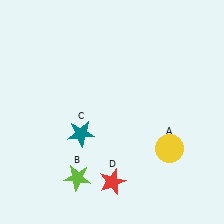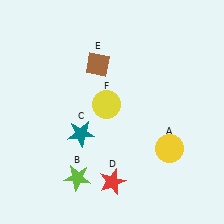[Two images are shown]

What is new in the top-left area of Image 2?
A brown diamond (E) was added in the top-left area of Image 2.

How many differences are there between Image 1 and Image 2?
There are 2 differences between the two images.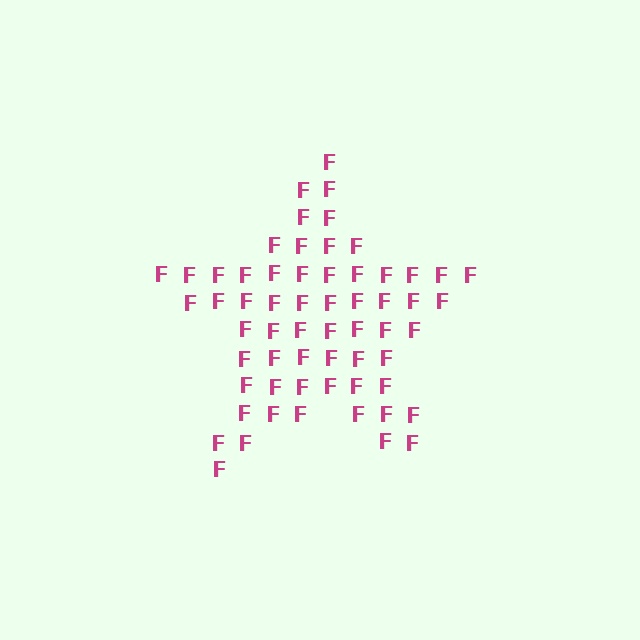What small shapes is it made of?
It is made of small letter F's.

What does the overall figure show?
The overall figure shows a star.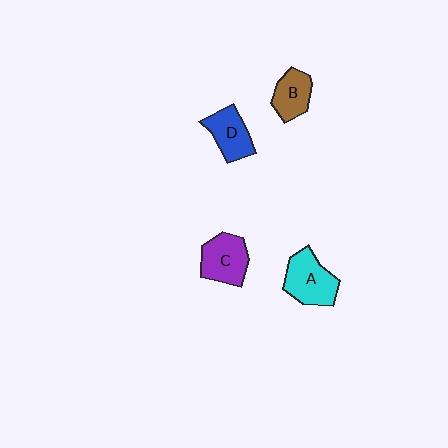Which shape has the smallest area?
Shape B (brown).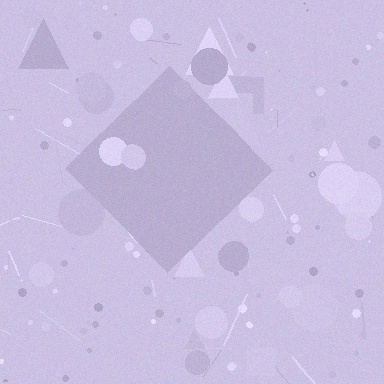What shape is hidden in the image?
A diamond is hidden in the image.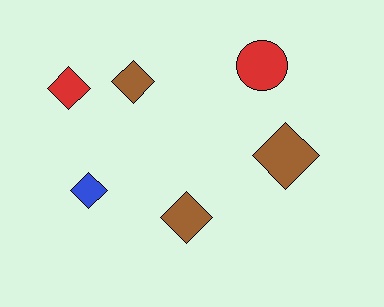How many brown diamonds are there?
There are 3 brown diamonds.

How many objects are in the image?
There are 6 objects.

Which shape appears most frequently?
Diamond, with 5 objects.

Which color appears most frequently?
Brown, with 3 objects.